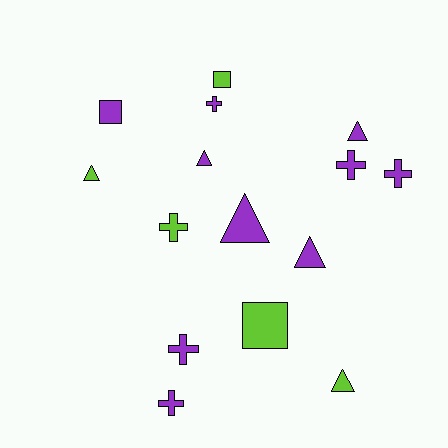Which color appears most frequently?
Purple, with 10 objects.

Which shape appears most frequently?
Triangle, with 6 objects.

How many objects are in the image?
There are 15 objects.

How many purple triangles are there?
There are 4 purple triangles.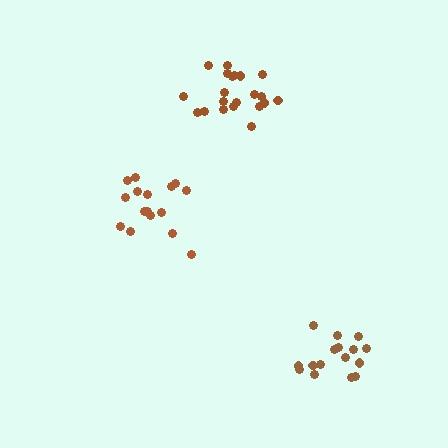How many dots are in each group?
Group 1: 21 dots, Group 2: 16 dots, Group 3: 16 dots (53 total).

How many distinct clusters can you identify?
There are 3 distinct clusters.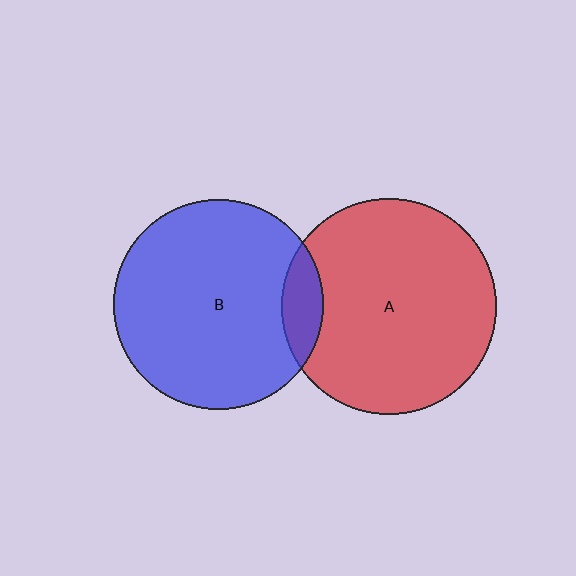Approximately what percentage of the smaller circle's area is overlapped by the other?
Approximately 10%.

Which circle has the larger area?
Circle A (red).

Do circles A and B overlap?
Yes.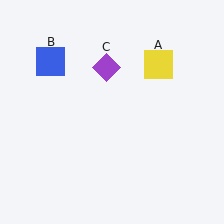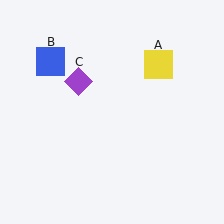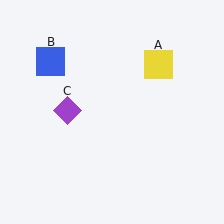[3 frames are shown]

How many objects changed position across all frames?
1 object changed position: purple diamond (object C).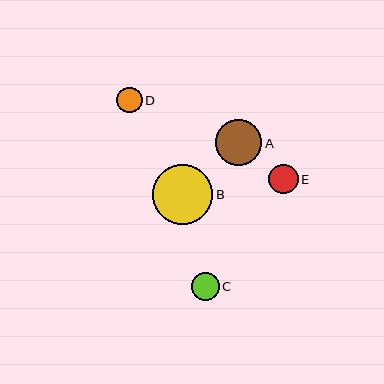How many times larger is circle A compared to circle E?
Circle A is approximately 1.6 times the size of circle E.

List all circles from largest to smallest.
From largest to smallest: B, A, E, C, D.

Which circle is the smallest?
Circle D is the smallest with a size of approximately 25 pixels.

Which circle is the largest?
Circle B is the largest with a size of approximately 60 pixels.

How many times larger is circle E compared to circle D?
Circle E is approximately 1.2 times the size of circle D.